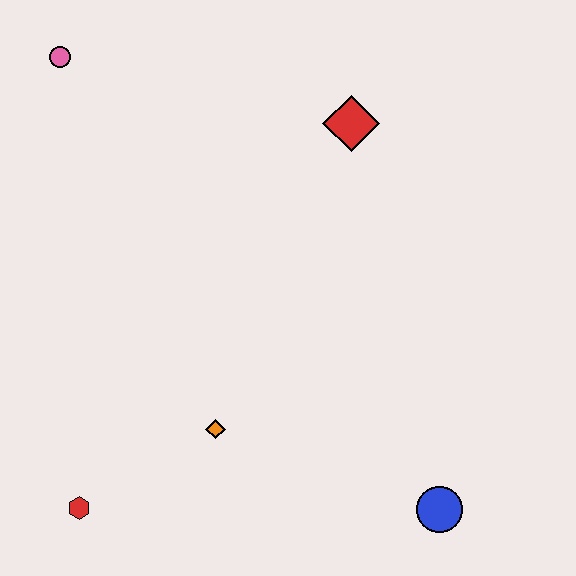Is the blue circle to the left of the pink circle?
No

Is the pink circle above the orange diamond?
Yes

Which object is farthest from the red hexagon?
The red diamond is farthest from the red hexagon.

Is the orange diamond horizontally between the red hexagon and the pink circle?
No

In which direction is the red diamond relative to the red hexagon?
The red diamond is above the red hexagon.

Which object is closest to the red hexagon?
The orange diamond is closest to the red hexagon.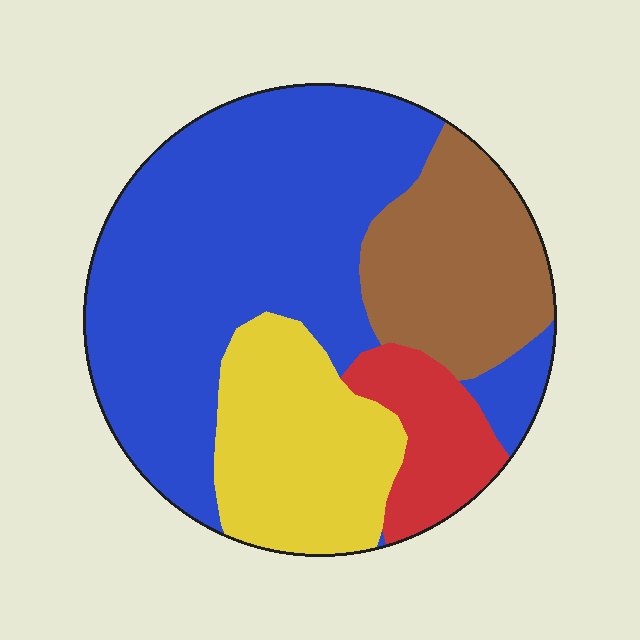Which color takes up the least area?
Red, at roughly 10%.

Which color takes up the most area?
Blue, at roughly 50%.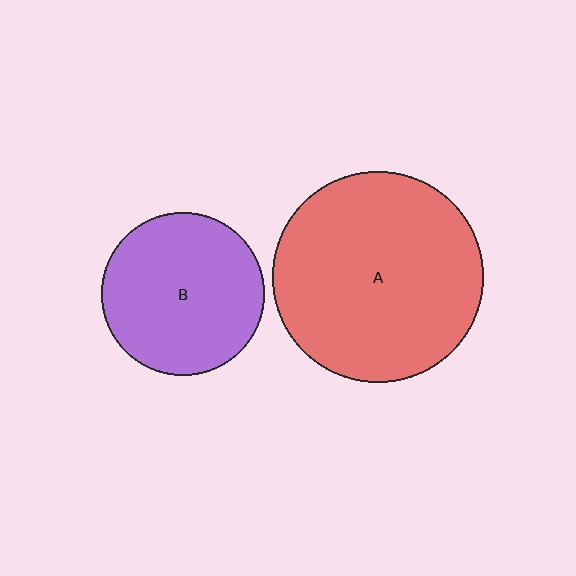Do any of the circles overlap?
No, none of the circles overlap.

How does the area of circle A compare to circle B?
Approximately 1.7 times.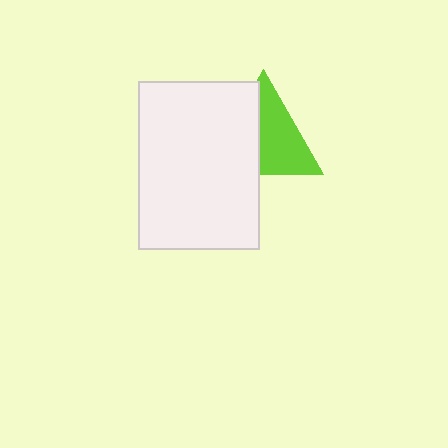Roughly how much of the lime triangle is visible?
About half of it is visible (roughly 56%).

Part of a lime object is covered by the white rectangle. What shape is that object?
It is a triangle.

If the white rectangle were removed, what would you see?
You would see the complete lime triangle.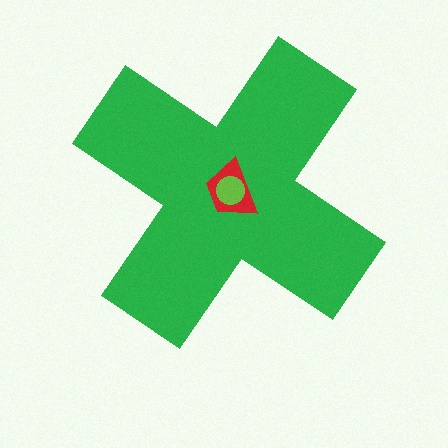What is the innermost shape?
The lime circle.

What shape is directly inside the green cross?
The red trapezoid.